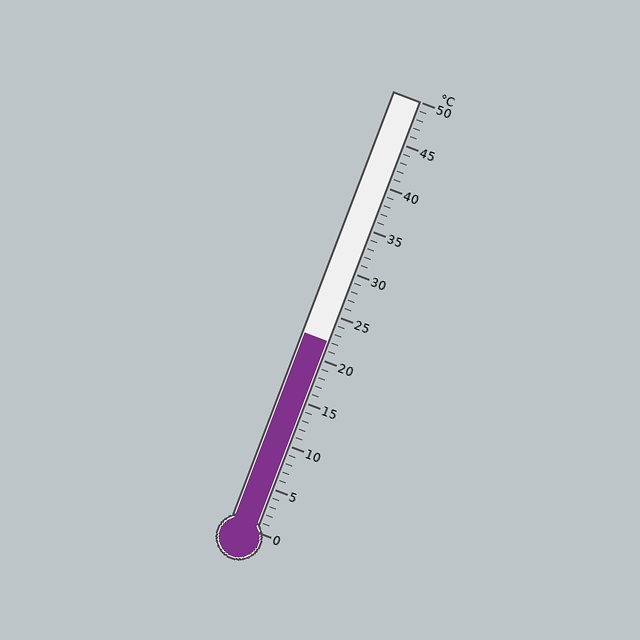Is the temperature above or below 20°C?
The temperature is above 20°C.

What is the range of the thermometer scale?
The thermometer scale ranges from 0°C to 50°C.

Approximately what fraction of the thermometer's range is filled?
The thermometer is filled to approximately 45% of its range.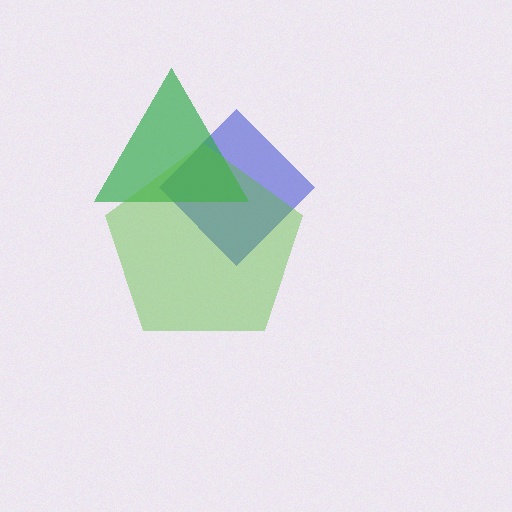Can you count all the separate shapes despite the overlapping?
Yes, there are 3 separate shapes.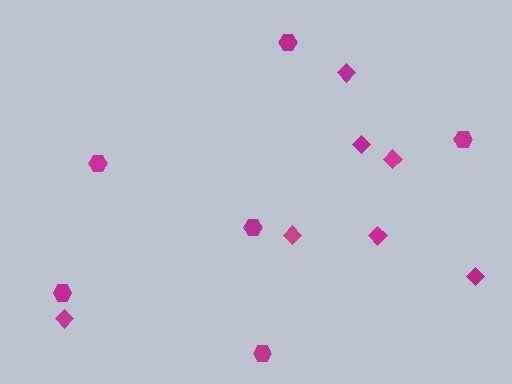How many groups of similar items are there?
There are 2 groups: one group of diamonds (7) and one group of hexagons (6).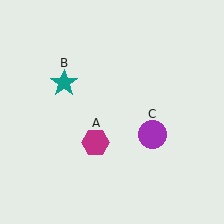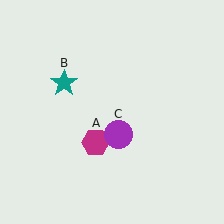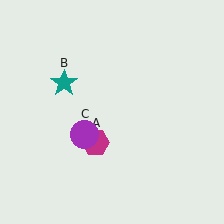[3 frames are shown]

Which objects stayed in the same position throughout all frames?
Magenta hexagon (object A) and teal star (object B) remained stationary.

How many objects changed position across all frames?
1 object changed position: purple circle (object C).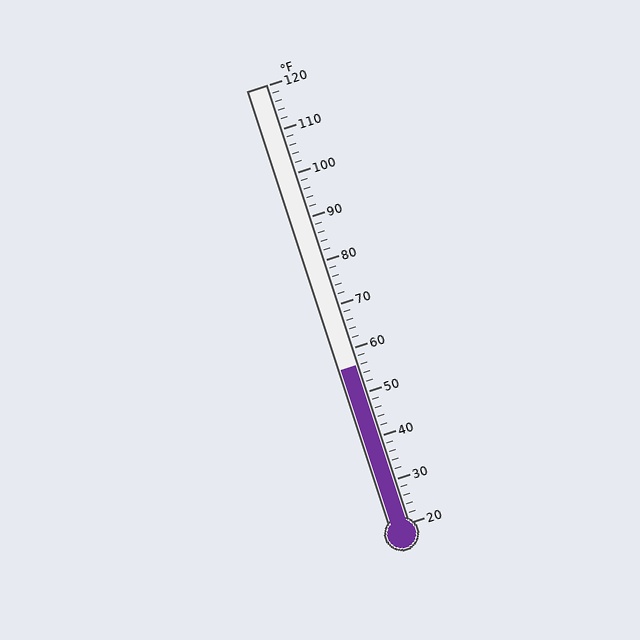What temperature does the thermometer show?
The thermometer shows approximately 56°F.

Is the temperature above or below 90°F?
The temperature is below 90°F.